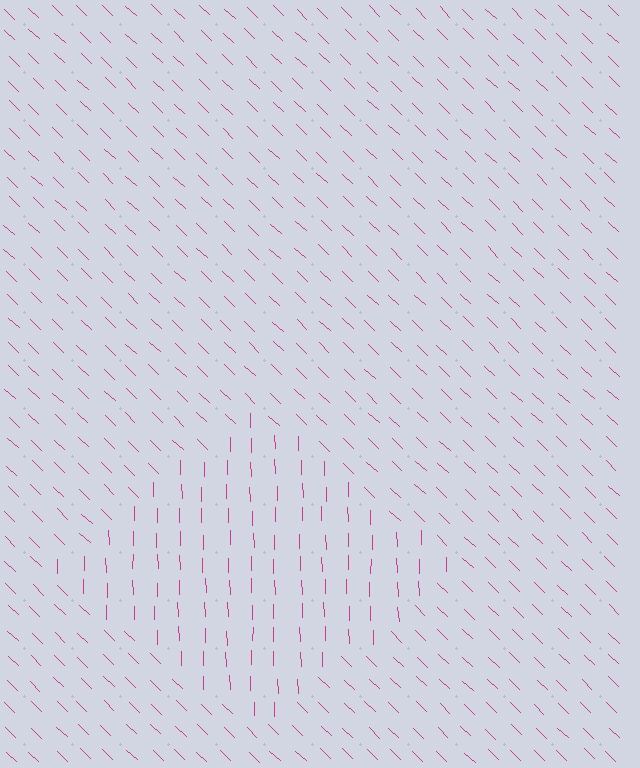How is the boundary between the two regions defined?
The boundary is defined purely by a change in line orientation (approximately 45 degrees difference). All lines are the same color and thickness.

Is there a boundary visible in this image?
Yes, there is a texture boundary formed by a change in line orientation.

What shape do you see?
I see a diamond.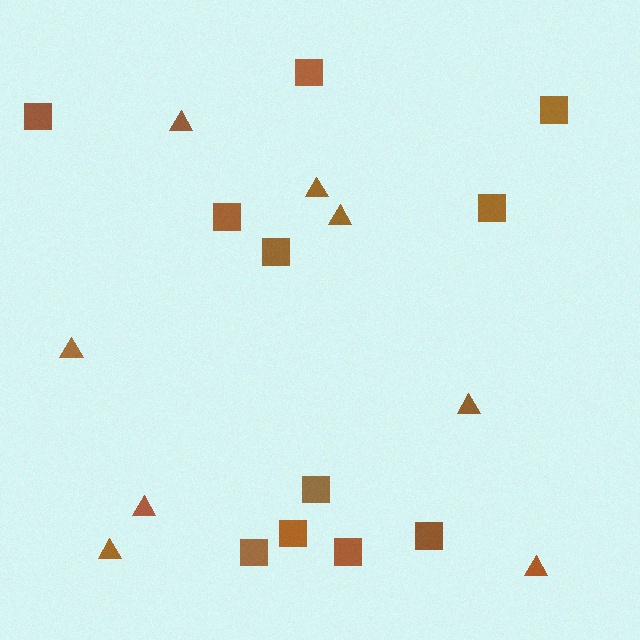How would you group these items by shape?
There are 2 groups: one group of triangles (8) and one group of squares (11).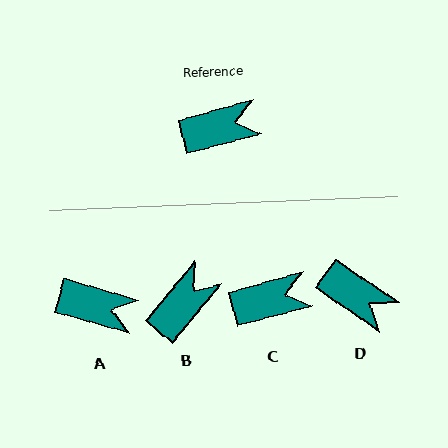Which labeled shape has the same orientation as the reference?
C.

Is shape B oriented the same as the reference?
No, it is off by about 35 degrees.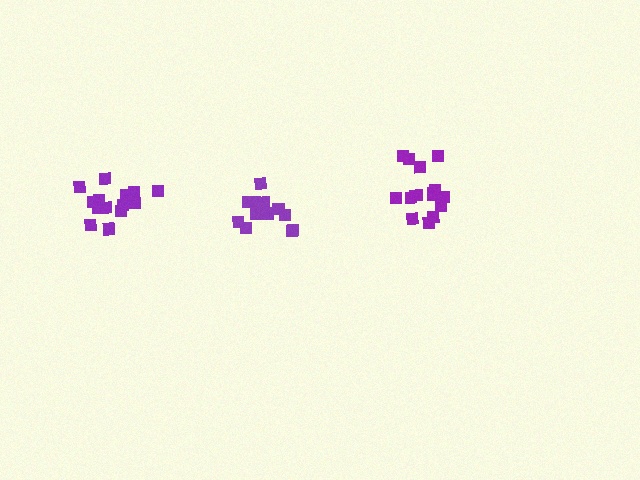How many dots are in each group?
Group 1: 16 dots, Group 2: 17 dots, Group 3: 16 dots (49 total).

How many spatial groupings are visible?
There are 3 spatial groupings.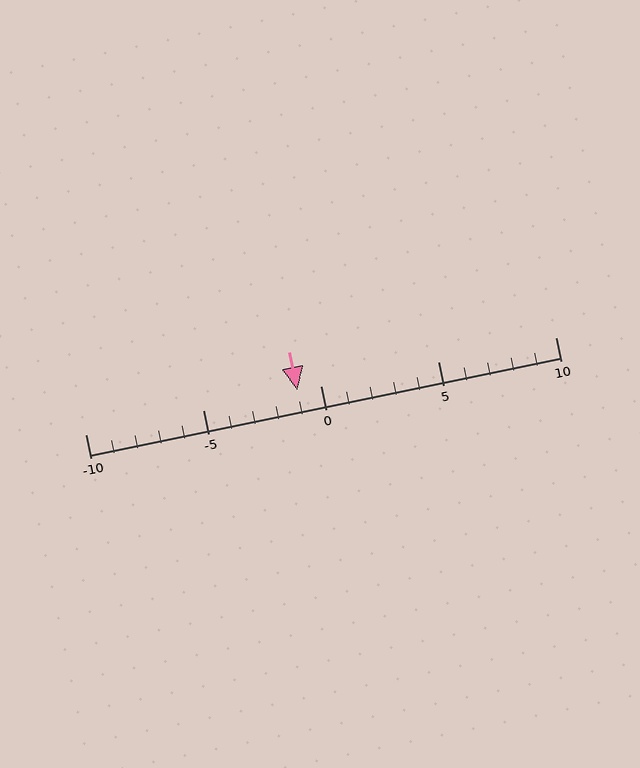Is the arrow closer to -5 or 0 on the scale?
The arrow is closer to 0.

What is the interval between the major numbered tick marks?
The major tick marks are spaced 5 units apart.